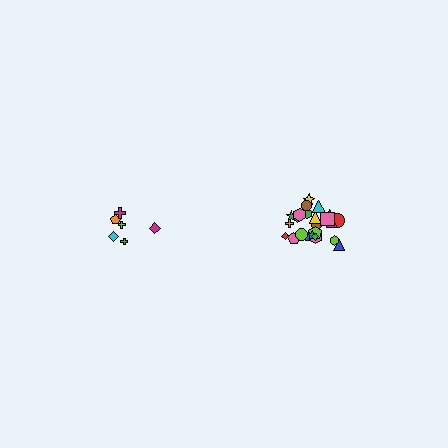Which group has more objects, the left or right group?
The right group.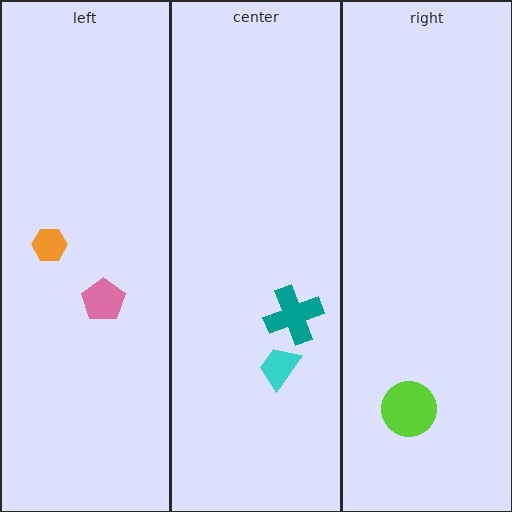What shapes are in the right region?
The lime circle.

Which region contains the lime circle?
The right region.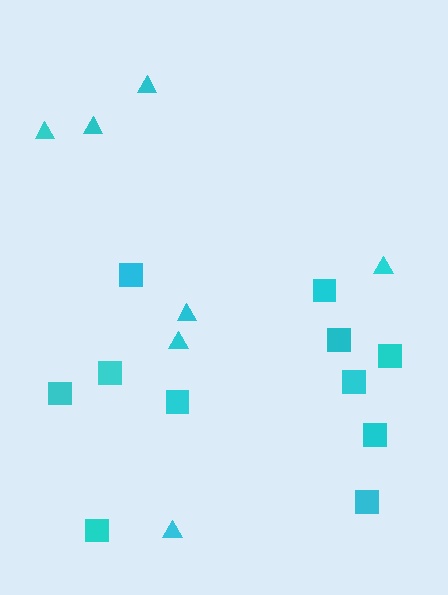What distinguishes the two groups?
There are 2 groups: one group of squares (11) and one group of triangles (7).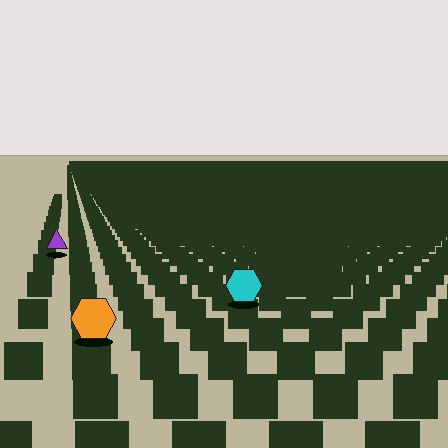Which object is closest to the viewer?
The orange hexagon is closest. The texture marks near it are larger and more spread out.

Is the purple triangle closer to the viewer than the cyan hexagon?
No. The cyan hexagon is closer — you can tell from the texture gradient: the ground texture is coarser near it.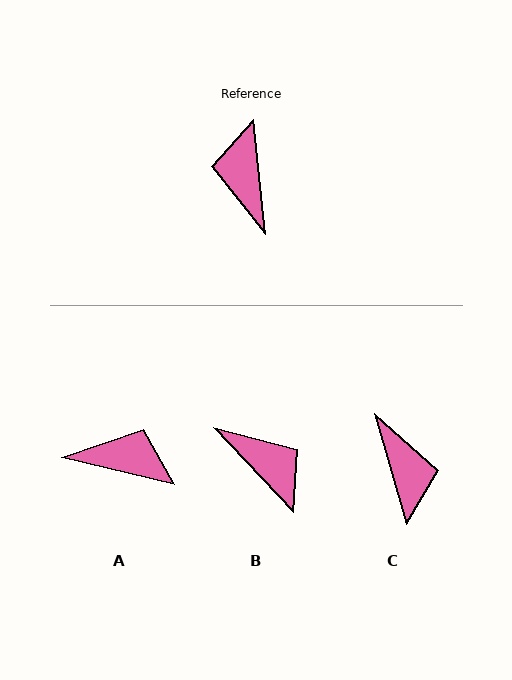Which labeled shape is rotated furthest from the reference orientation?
C, about 170 degrees away.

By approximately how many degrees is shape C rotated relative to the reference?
Approximately 170 degrees clockwise.